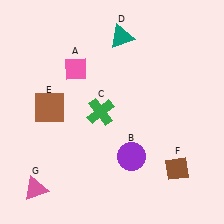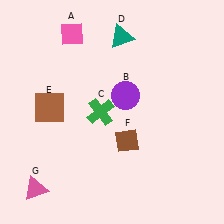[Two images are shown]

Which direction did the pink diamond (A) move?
The pink diamond (A) moved up.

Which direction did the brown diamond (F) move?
The brown diamond (F) moved left.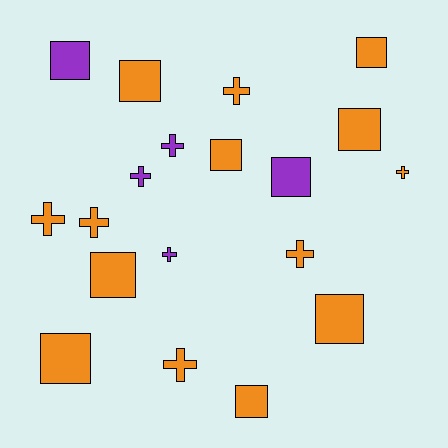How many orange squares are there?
There are 8 orange squares.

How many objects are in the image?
There are 19 objects.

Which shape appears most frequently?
Square, with 10 objects.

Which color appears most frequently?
Orange, with 14 objects.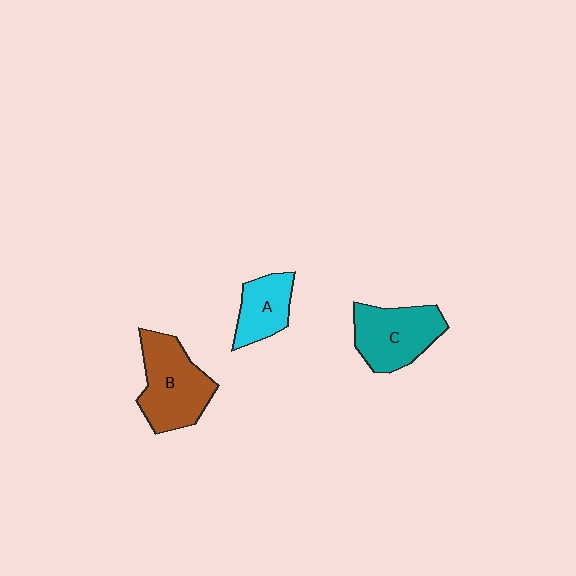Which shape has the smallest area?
Shape A (cyan).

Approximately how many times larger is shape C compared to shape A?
Approximately 1.5 times.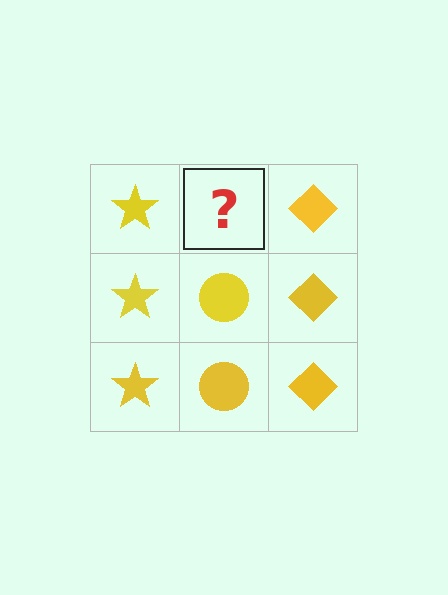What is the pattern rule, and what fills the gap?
The rule is that each column has a consistent shape. The gap should be filled with a yellow circle.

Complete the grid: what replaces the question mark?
The question mark should be replaced with a yellow circle.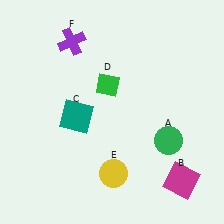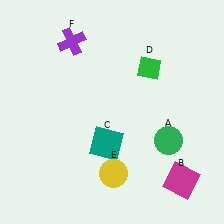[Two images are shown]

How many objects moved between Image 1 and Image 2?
2 objects moved between the two images.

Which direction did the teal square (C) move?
The teal square (C) moved right.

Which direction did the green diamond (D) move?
The green diamond (D) moved right.